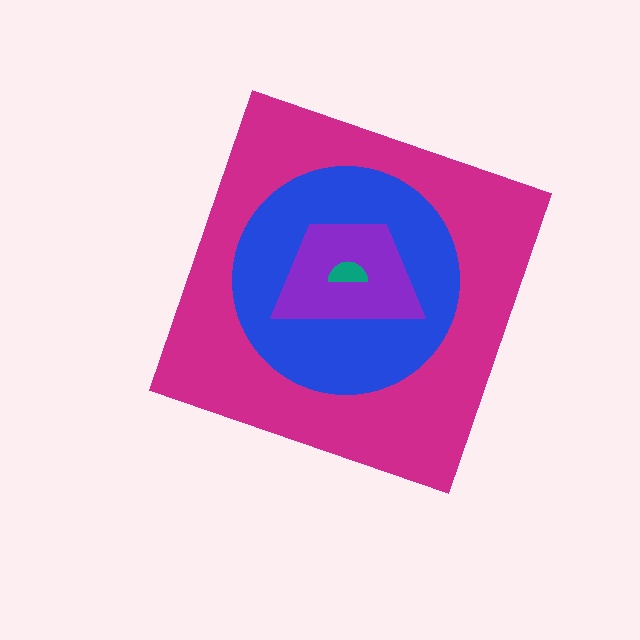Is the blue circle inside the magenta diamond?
Yes.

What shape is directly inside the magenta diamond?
The blue circle.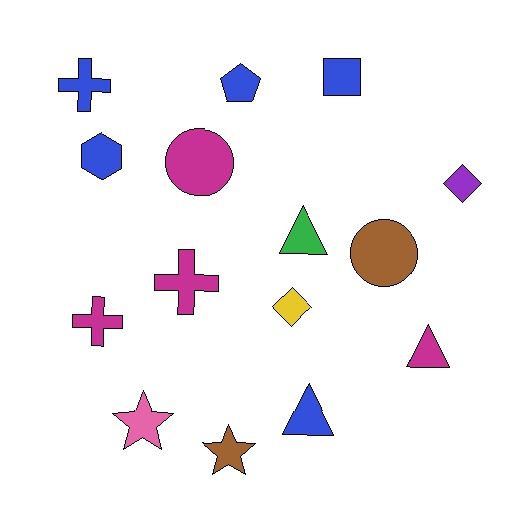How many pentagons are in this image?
There is 1 pentagon.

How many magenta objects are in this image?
There are 4 magenta objects.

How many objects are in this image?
There are 15 objects.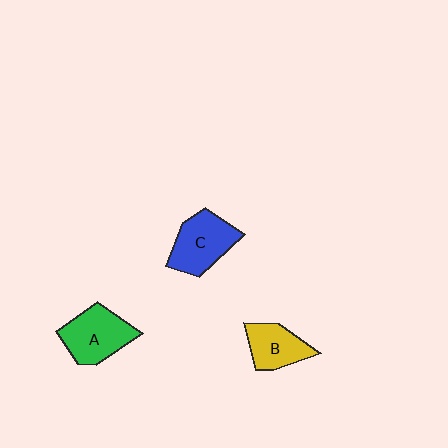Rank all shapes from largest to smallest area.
From largest to smallest: A (green), C (blue), B (yellow).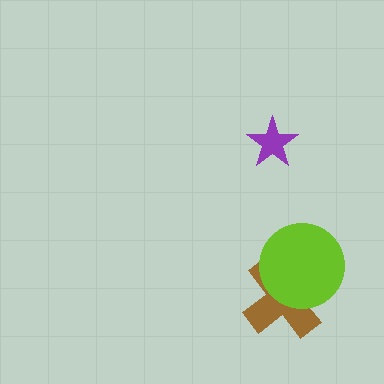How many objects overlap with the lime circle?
1 object overlaps with the lime circle.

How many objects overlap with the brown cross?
1 object overlaps with the brown cross.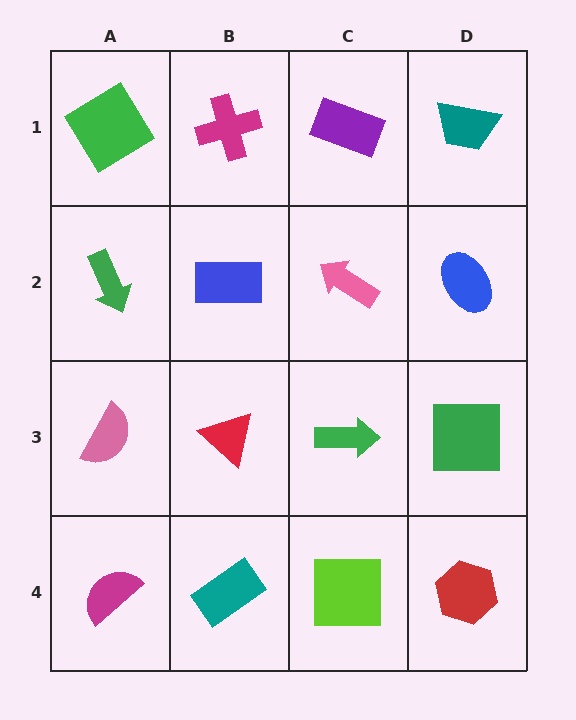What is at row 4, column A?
A magenta semicircle.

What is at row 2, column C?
A pink arrow.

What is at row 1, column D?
A teal trapezoid.